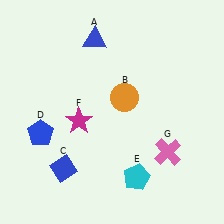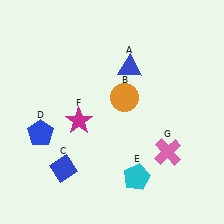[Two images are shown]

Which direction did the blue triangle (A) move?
The blue triangle (A) moved right.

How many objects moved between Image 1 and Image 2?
1 object moved between the two images.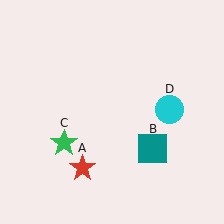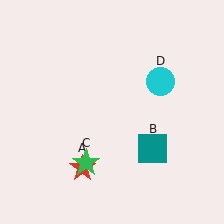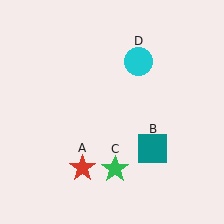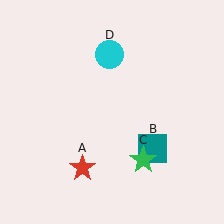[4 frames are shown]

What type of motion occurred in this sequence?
The green star (object C), cyan circle (object D) rotated counterclockwise around the center of the scene.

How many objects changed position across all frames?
2 objects changed position: green star (object C), cyan circle (object D).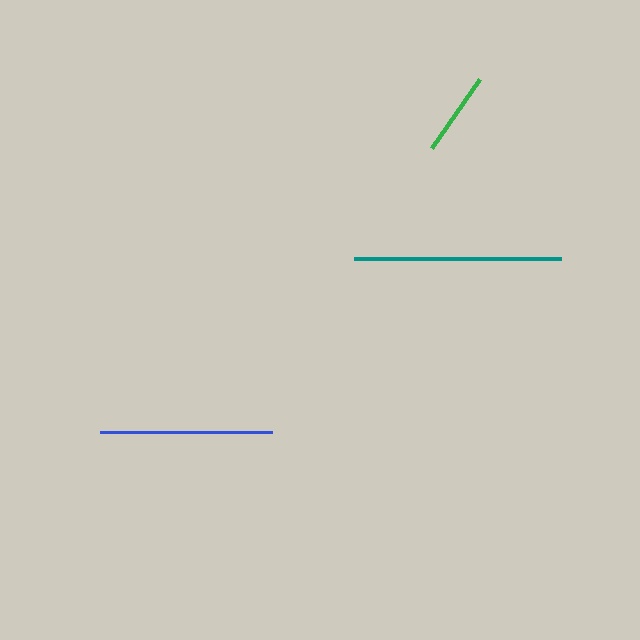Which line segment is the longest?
The teal line is the longest at approximately 207 pixels.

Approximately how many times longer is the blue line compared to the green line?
The blue line is approximately 2.0 times the length of the green line.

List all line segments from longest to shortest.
From longest to shortest: teal, blue, green.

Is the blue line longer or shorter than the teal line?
The teal line is longer than the blue line.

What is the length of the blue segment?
The blue segment is approximately 172 pixels long.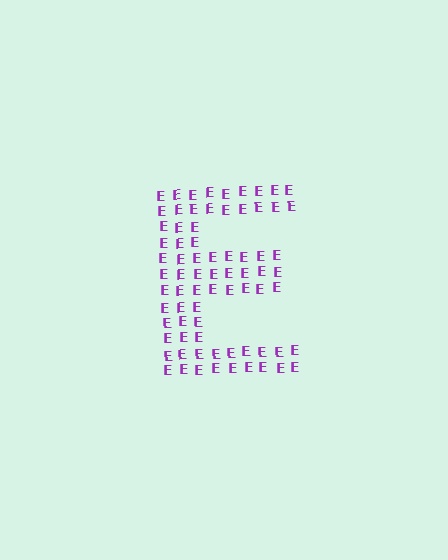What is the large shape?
The large shape is the letter E.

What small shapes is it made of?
It is made of small letter E's.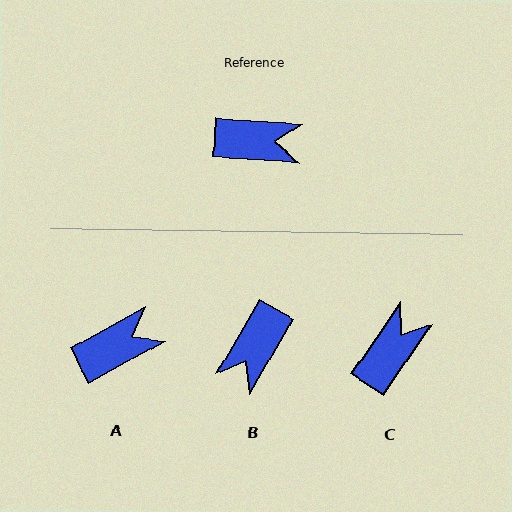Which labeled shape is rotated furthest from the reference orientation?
B, about 116 degrees away.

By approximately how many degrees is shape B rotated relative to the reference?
Approximately 116 degrees clockwise.